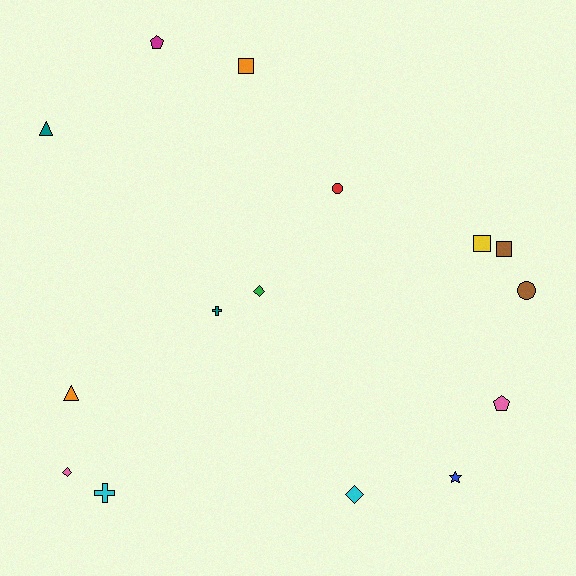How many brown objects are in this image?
There are 2 brown objects.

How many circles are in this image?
There are 2 circles.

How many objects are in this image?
There are 15 objects.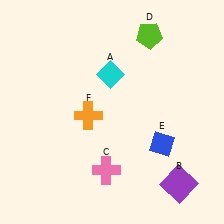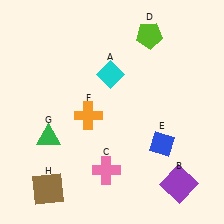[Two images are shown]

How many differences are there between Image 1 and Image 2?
There are 2 differences between the two images.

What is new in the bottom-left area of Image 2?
A brown square (H) was added in the bottom-left area of Image 2.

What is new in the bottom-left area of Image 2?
A green triangle (G) was added in the bottom-left area of Image 2.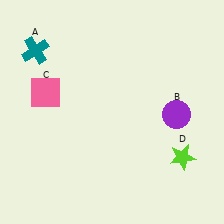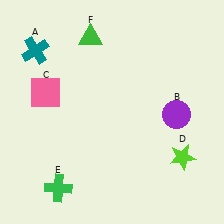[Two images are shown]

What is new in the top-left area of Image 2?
A green triangle (F) was added in the top-left area of Image 2.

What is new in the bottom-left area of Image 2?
A green cross (E) was added in the bottom-left area of Image 2.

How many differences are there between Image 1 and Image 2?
There are 2 differences between the two images.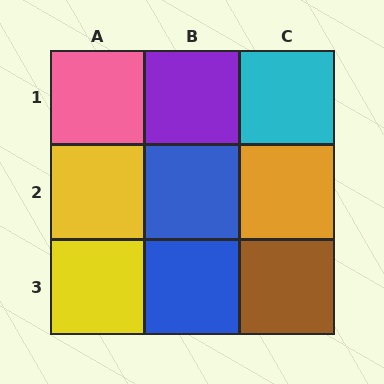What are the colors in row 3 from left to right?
Yellow, blue, brown.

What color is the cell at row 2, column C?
Orange.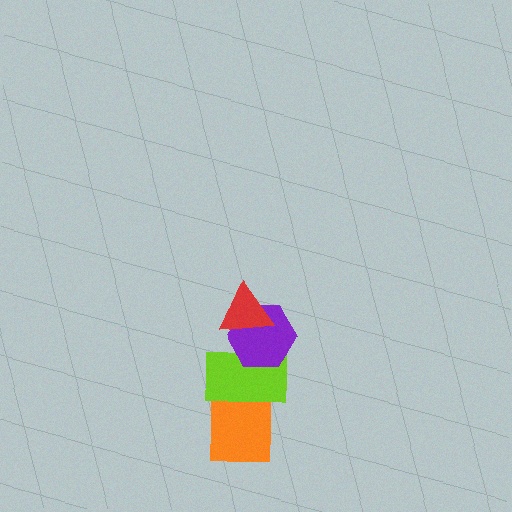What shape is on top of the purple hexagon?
The red triangle is on top of the purple hexagon.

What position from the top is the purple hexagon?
The purple hexagon is 2nd from the top.